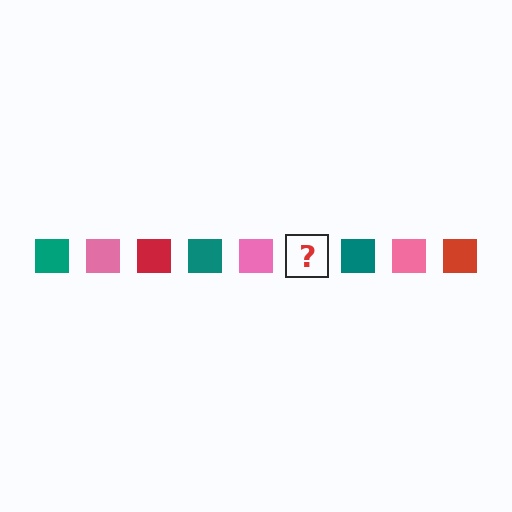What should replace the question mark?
The question mark should be replaced with a red square.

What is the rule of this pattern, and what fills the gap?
The rule is that the pattern cycles through teal, pink, red squares. The gap should be filled with a red square.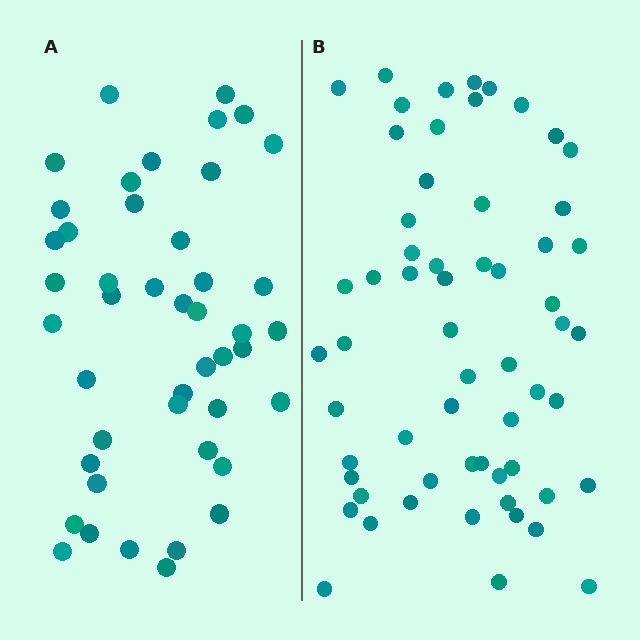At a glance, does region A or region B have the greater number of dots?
Region B (the right region) has more dots.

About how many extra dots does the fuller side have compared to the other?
Region B has approximately 15 more dots than region A.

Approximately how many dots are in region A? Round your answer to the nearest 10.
About 40 dots. (The exact count is 45, which rounds to 40.)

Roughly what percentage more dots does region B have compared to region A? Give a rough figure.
About 35% more.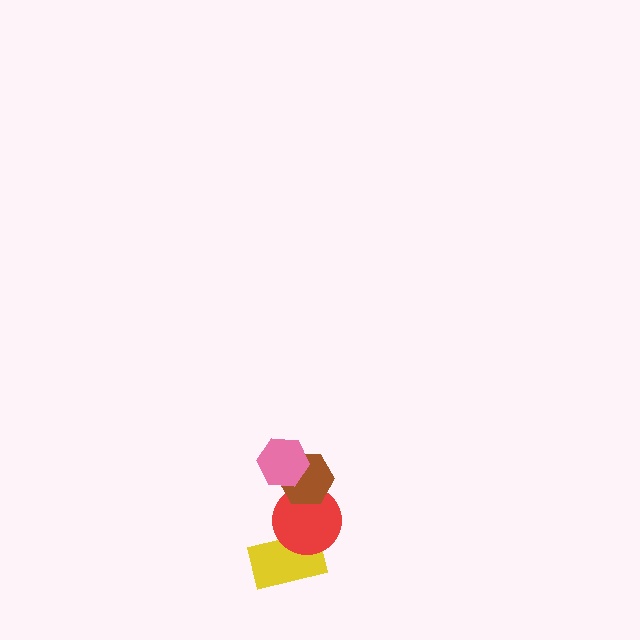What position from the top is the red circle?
The red circle is 3rd from the top.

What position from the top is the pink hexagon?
The pink hexagon is 1st from the top.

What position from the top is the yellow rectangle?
The yellow rectangle is 4th from the top.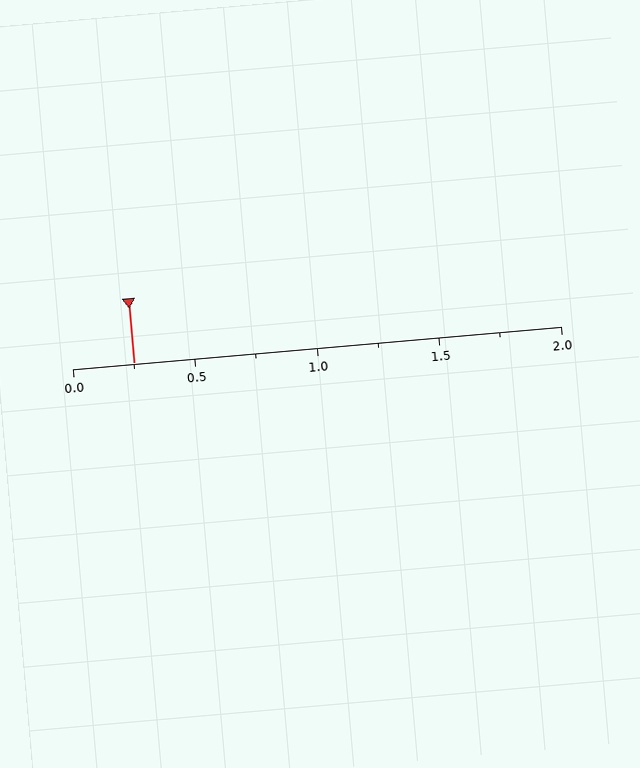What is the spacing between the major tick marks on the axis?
The major ticks are spaced 0.5 apart.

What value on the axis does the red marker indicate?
The marker indicates approximately 0.25.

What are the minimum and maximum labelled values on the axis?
The axis runs from 0.0 to 2.0.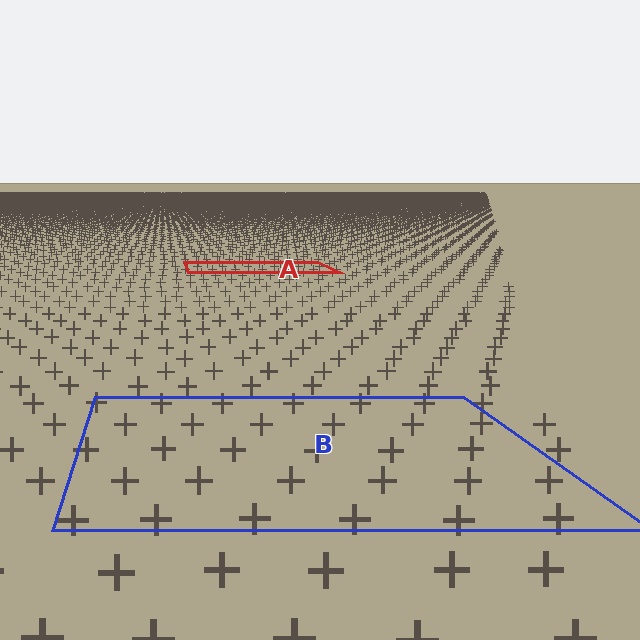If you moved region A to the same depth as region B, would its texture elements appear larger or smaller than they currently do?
They would appear larger. At a closer depth, the same texture elements are projected at a bigger on-screen size.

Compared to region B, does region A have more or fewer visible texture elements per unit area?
Region A has more texture elements per unit area — they are packed more densely because it is farther away.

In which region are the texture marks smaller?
The texture marks are smaller in region A, because it is farther away.